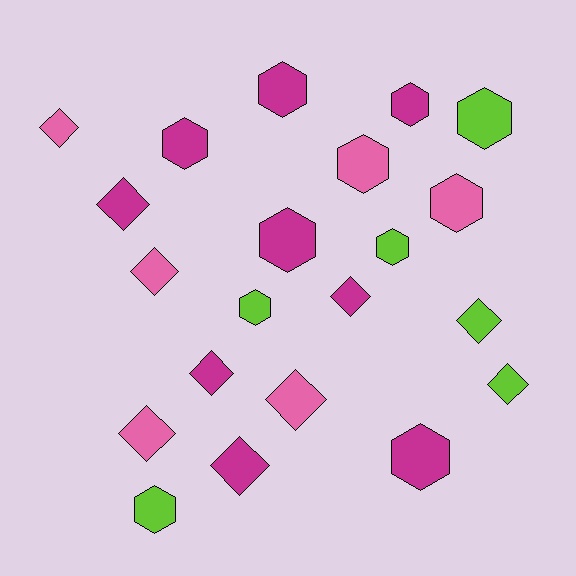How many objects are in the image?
There are 21 objects.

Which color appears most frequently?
Magenta, with 9 objects.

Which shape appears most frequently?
Hexagon, with 11 objects.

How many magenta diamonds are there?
There are 4 magenta diamonds.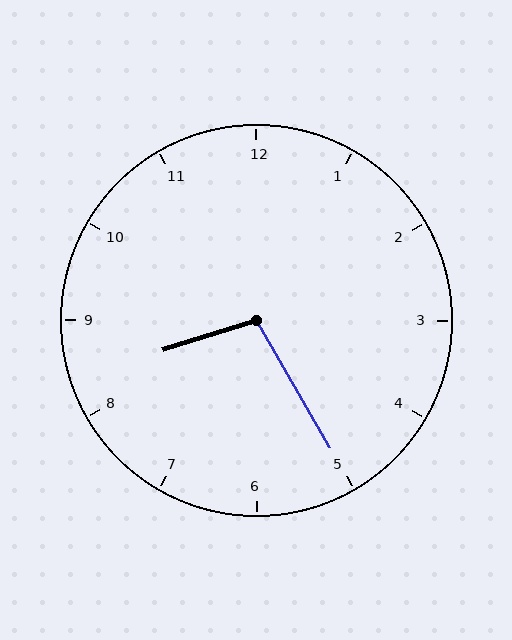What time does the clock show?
8:25.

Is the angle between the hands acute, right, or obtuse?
It is obtuse.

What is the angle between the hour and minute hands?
Approximately 102 degrees.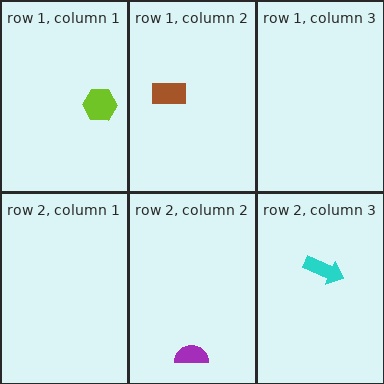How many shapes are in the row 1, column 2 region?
1.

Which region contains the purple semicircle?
The row 2, column 2 region.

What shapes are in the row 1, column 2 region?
The brown rectangle.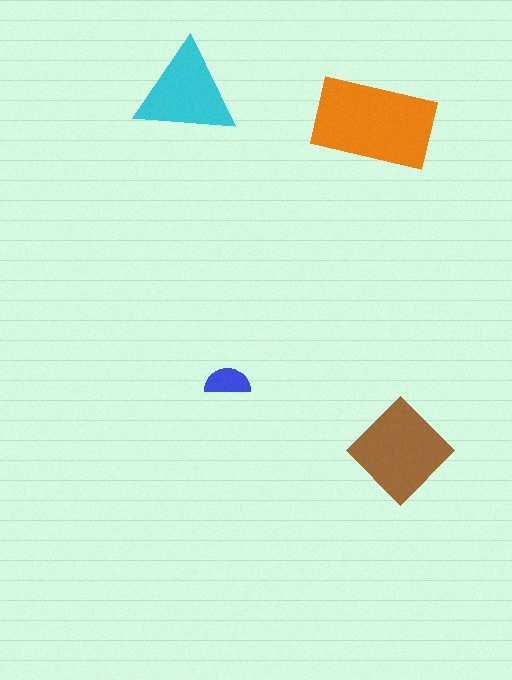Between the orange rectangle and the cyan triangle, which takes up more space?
The orange rectangle.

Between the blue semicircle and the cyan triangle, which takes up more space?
The cyan triangle.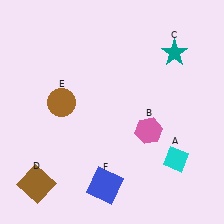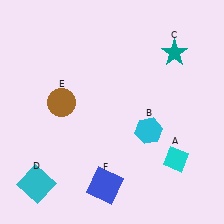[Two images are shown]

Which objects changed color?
B changed from pink to cyan. D changed from brown to cyan.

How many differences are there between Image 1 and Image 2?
There are 2 differences between the two images.